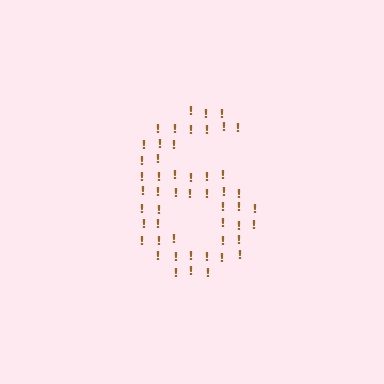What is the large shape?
The large shape is the digit 6.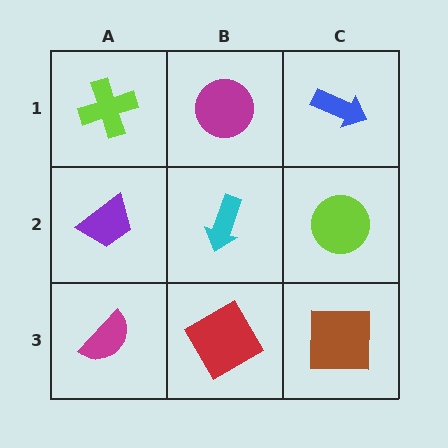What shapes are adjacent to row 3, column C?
A lime circle (row 2, column C), a red diamond (row 3, column B).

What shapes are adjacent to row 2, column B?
A magenta circle (row 1, column B), a red diamond (row 3, column B), a purple trapezoid (row 2, column A), a lime circle (row 2, column C).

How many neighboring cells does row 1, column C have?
2.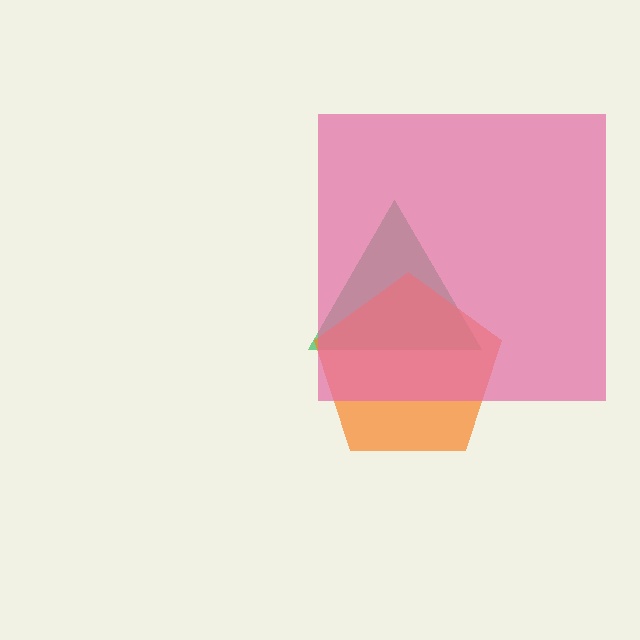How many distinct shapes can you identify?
There are 3 distinct shapes: a green triangle, an orange pentagon, a pink square.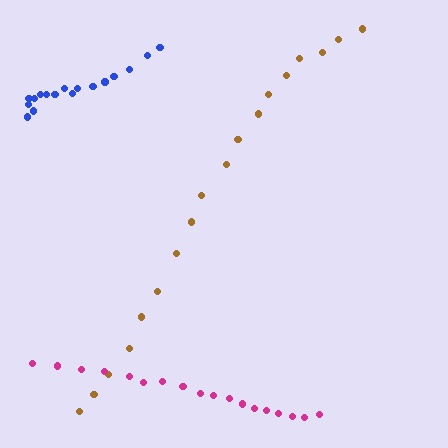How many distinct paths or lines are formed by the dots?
There are 3 distinct paths.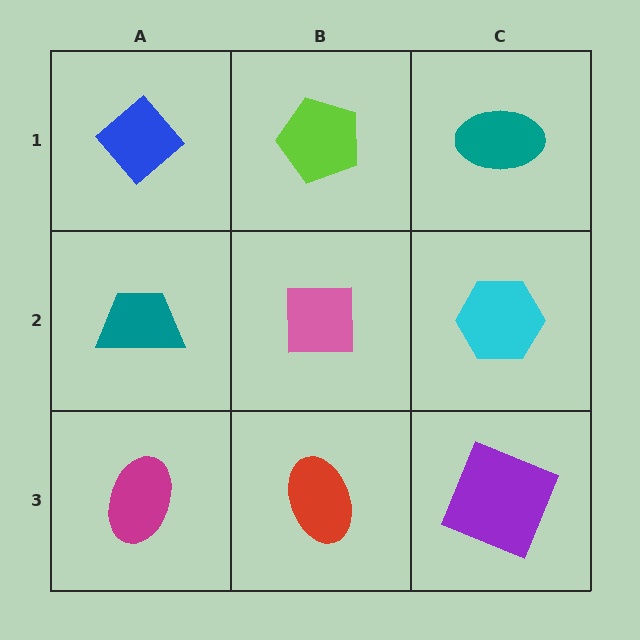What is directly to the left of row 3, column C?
A red ellipse.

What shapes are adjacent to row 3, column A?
A teal trapezoid (row 2, column A), a red ellipse (row 3, column B).